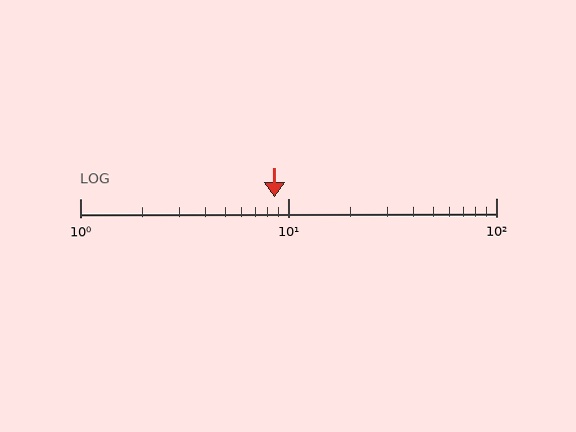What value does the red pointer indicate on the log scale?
The pointer indicates approximately 8.6.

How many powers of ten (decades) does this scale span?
The scale spans 2 decades, from 1 to 100.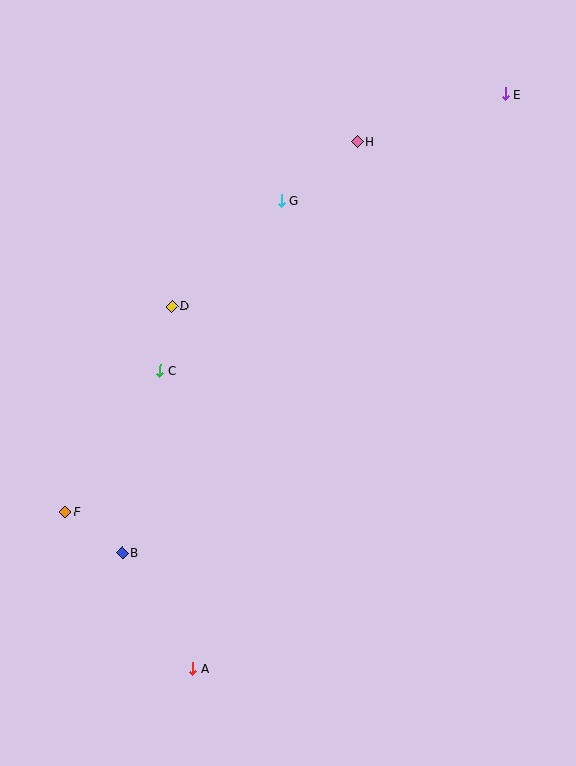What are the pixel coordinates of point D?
Point D is at (172, 306).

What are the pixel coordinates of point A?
Point A is at (193, 669).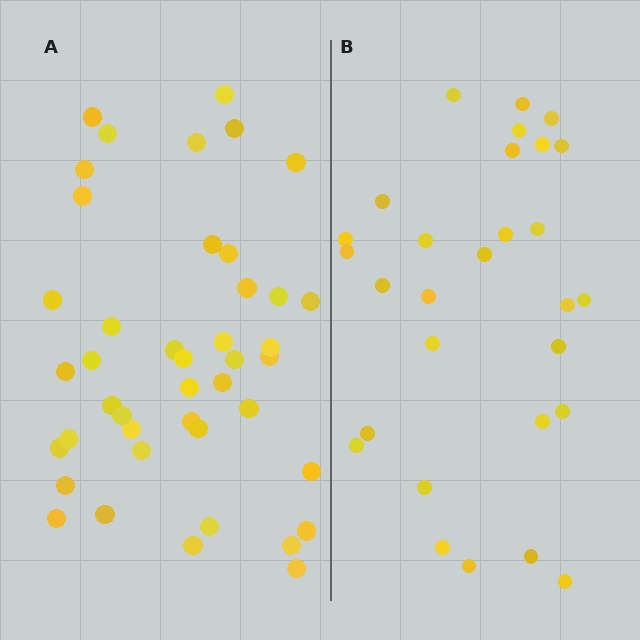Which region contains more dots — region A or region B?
Region A (the left region) has more dots.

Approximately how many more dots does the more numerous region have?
Region A has approximately 15 more dots than region B.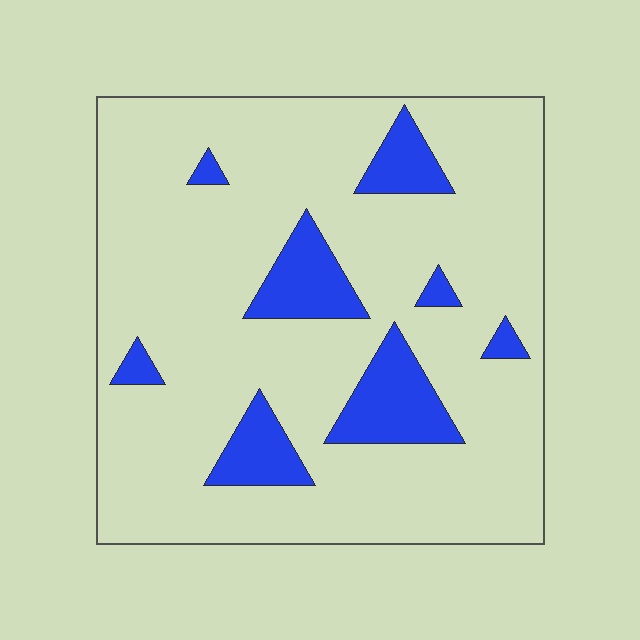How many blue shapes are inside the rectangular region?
8.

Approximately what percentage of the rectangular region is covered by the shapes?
Approximately 15%.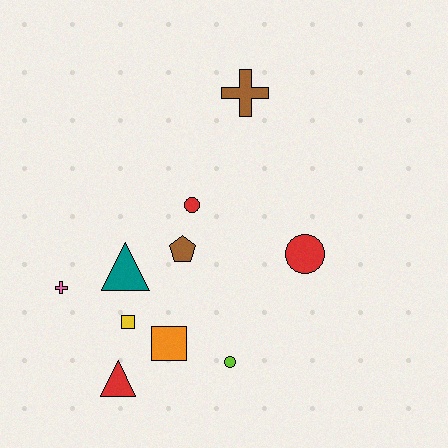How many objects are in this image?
There are 10 objects.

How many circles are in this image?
There are 3 circles.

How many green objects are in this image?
There are no green objects.